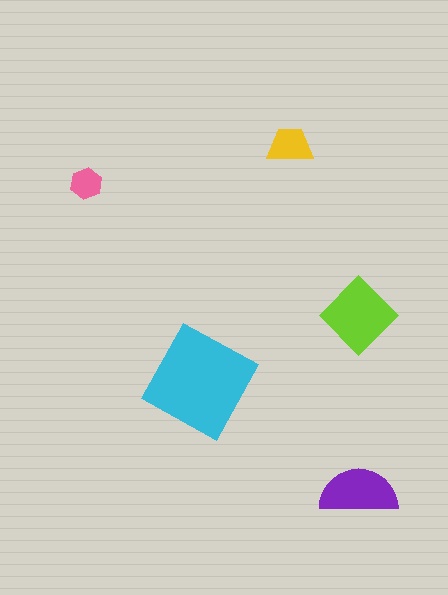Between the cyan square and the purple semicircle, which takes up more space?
The cyan square.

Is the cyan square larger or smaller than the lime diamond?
Larger.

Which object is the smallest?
The pink hexagon.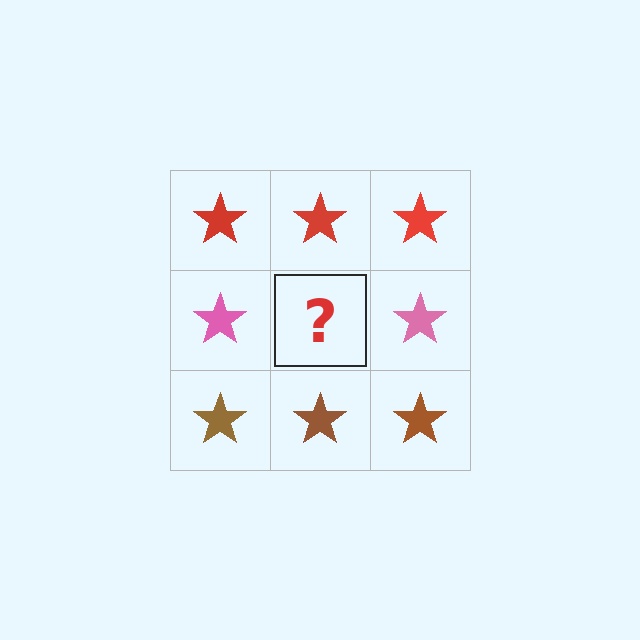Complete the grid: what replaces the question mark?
The question mark should be replaced with a pink star.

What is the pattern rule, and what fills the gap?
The rule is that each row has a consistent color. The gap should be filled with a pink star.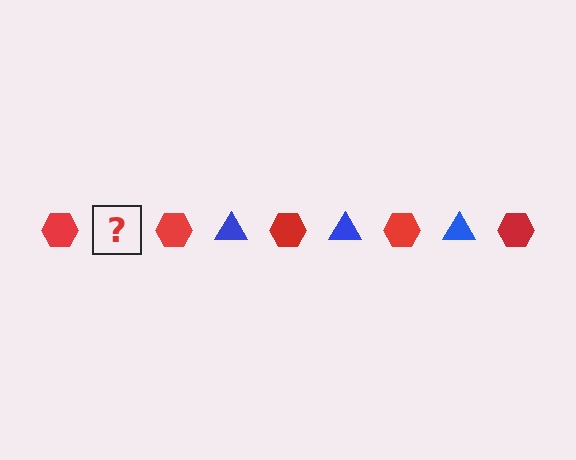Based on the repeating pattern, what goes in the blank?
The blank should be a blue triangle.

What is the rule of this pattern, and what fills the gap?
The rule is that the pattern alternates between red hexagon and blue triangle. The gap should be filled with a blue triangle.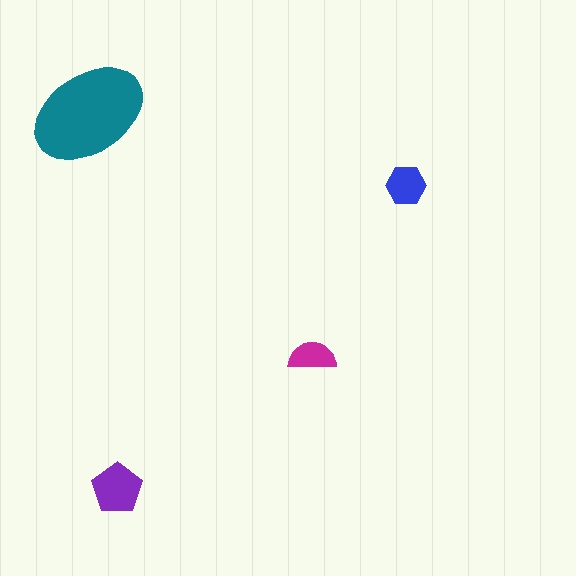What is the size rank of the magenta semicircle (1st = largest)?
4th.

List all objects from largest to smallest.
The teal ellipse, the purple pentagon, the blue hexagon, the magenta semicircle.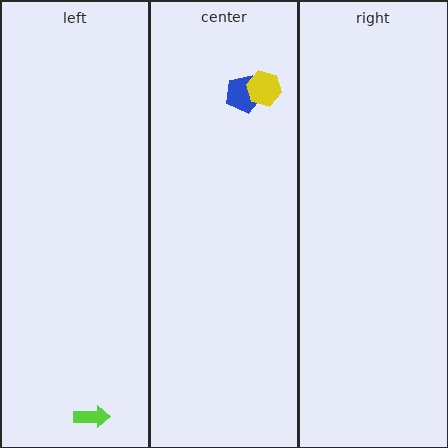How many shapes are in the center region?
2.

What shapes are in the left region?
The lime arrow.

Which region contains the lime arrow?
The left region.